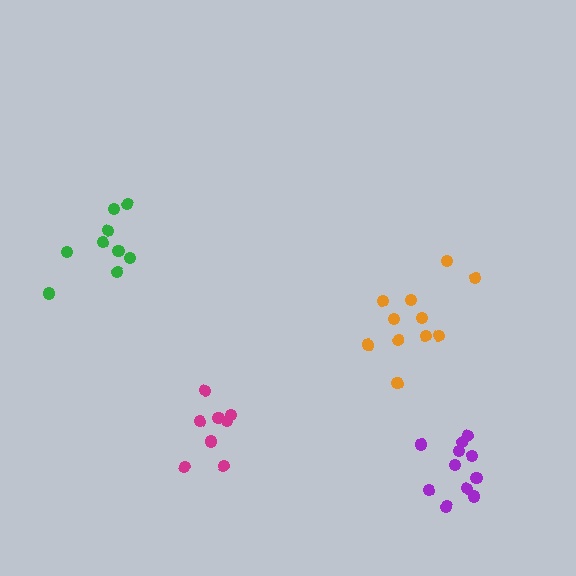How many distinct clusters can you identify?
There are 4 distinct clusters.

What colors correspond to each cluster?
The clusters are colored: green, purple, magenta, orange.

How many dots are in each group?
Group 1: 9 dots, Group 2: 11 dots, Group 3: 8 dots, Group 4: 11 dots (39 total).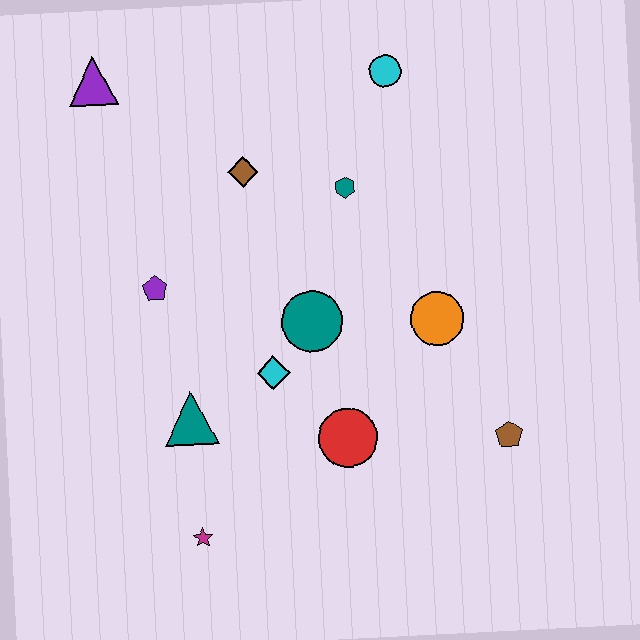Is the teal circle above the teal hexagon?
No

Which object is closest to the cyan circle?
The teal hexagon is closest to the cyan circle.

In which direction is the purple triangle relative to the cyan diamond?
The purple triangle is above the cyan diamond.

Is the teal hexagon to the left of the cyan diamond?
No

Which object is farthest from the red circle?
The purple triangle is farthest from the red circle.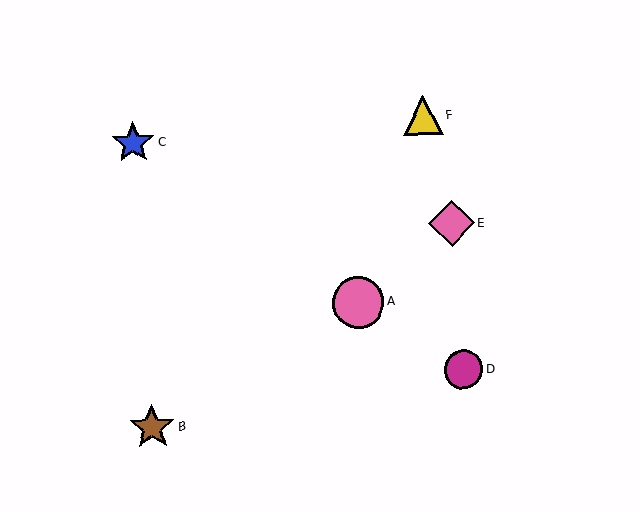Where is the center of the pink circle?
The center of the pink circle is at (358, 303).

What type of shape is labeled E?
Shape E is a pink diamond.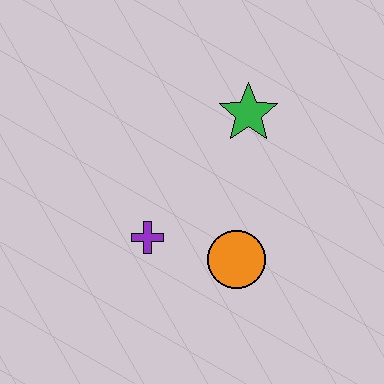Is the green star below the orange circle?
No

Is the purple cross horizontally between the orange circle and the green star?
No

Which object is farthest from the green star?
The purple cross is farthest from the green star.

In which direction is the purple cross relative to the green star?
The purple cross is below the green star.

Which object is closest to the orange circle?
The purple cross is closest to the orange circle.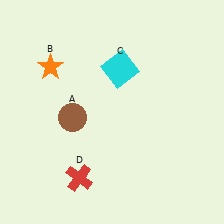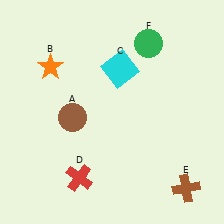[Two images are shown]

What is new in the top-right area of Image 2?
A green circle (F) was added in the top-right area of Image 2.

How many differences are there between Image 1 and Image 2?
There are 2 differences between the two images.